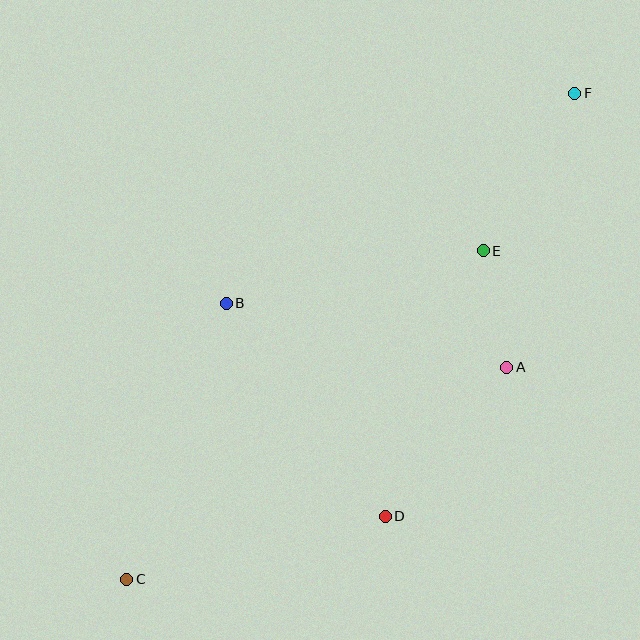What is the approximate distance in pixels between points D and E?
The distance between D and E is approximately 283 pixels.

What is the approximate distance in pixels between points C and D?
The distance between C and D is approximately 266 pixels.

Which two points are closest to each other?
Points A and E are closest to each other.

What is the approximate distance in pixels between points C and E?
The distance between C and E is approximately 485 pixels.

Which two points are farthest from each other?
Points C and F are farthest from each other.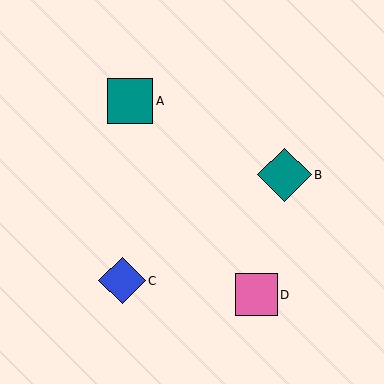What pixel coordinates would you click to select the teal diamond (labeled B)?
Click at (284, 175) to select the teal diamond B.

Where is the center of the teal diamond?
The center of the teal diamond is at (284, 175).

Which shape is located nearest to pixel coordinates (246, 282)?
The pink square (labeled D) at (256, 295) is nearest to that location.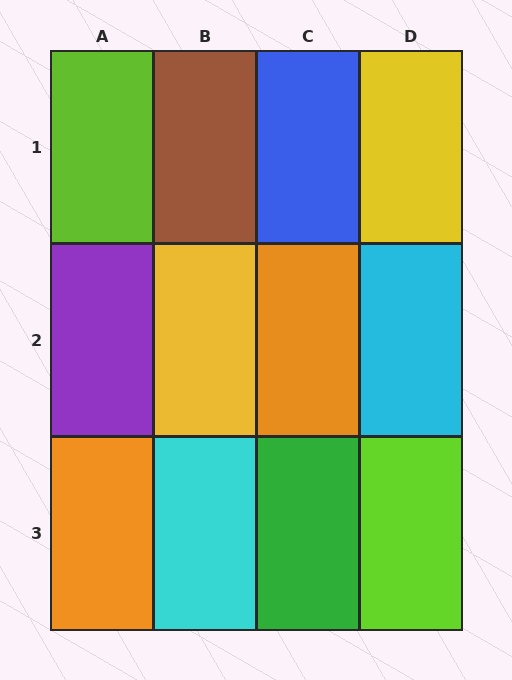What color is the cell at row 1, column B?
Brown.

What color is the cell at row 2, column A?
Purple.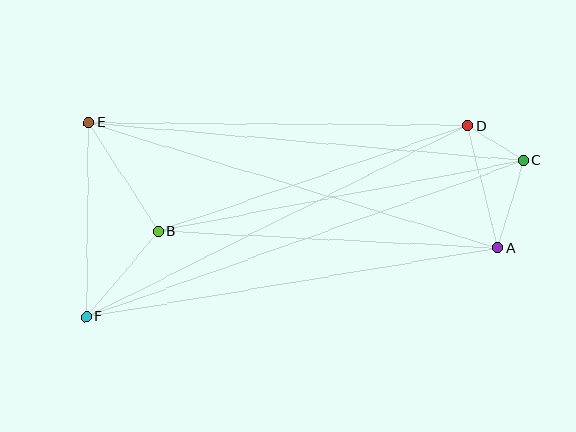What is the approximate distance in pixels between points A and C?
The distance between A and C is approximately 91 pixels.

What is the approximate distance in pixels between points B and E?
The distance between B and E is approximately 129 pixels.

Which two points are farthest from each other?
Points C and F are farthest from each other.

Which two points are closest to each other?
Points C and D are closest to each other.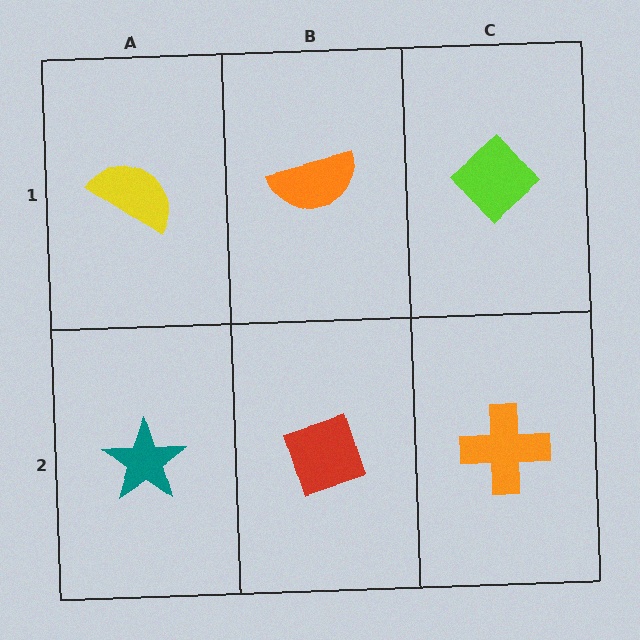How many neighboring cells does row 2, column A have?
2.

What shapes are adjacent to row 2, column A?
A yellow semicircle (row 1, column A), a red diamond (row 2, column B).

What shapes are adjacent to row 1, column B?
A red diamond (row 2, column B), a yellow semicircle (row 1, column A), a lime diamond (row 1, column C).